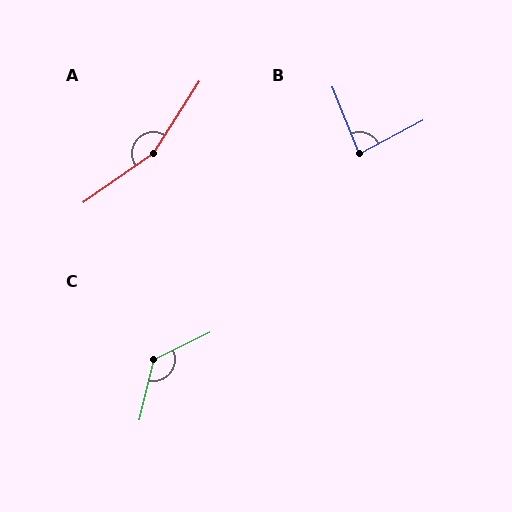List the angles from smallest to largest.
B (84°), C (129°), A (158°).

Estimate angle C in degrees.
Approximately 129 degrees.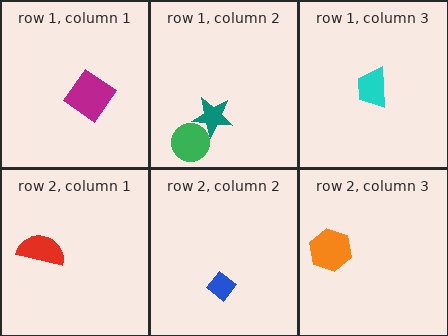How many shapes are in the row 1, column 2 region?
2.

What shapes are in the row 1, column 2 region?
The teal star, the green circle.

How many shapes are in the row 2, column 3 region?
1.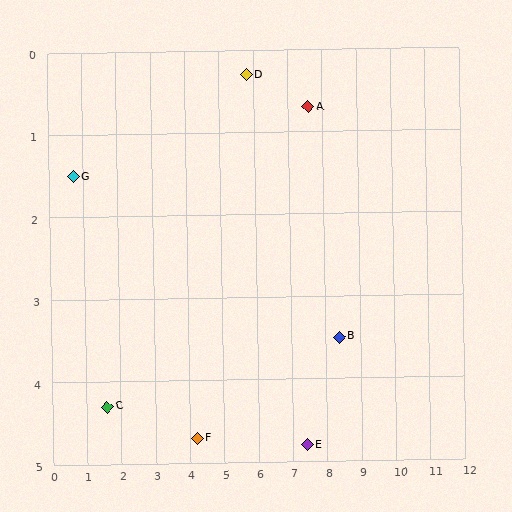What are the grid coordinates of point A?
Point A is at approximately (7.6, 0.7).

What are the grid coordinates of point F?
Point F is at approximately (4.2, 4.7).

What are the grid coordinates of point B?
Point B is at approximately (8.4, 3.5).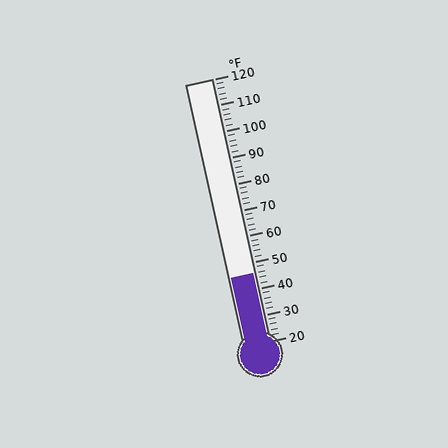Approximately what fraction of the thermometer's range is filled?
The thermometer is filled to approximately 25% of its range.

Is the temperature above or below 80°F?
The temperature is below 80°F.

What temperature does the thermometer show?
The thermometer shows approximately 46°F.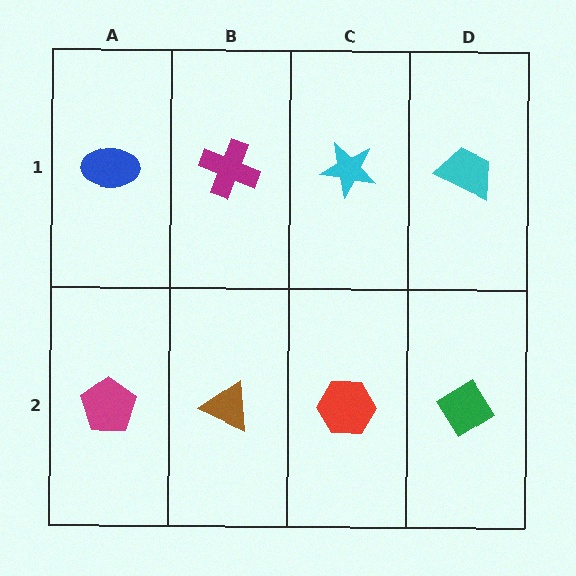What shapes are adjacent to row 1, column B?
A brown triangle (row 2, column B), a blue ellipse (row 1, column A), a cyan star (row 1, column C).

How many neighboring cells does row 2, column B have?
3.